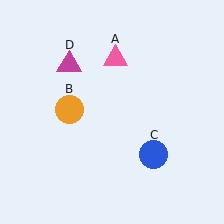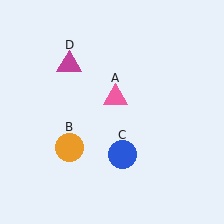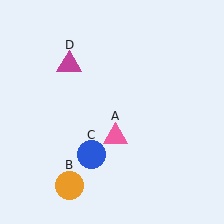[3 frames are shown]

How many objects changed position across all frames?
3 objects changed position: pink triangle (object A), orange circle (object B), blue circle (object C).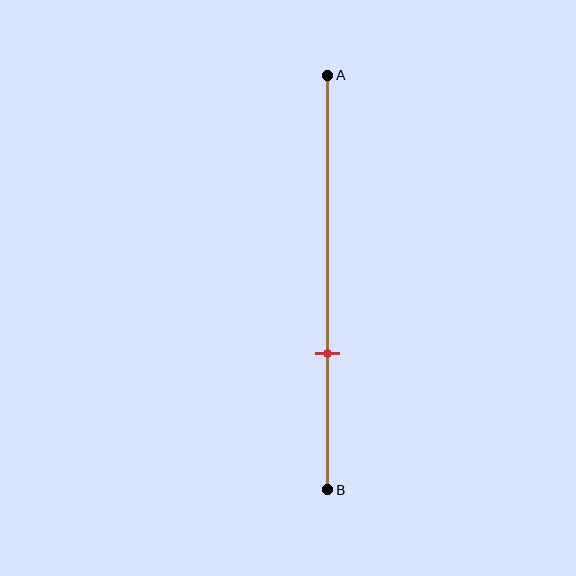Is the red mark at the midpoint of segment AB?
No, the mark is at about 65% from A, not at the 50% midpoint.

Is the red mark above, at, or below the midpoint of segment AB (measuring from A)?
The red mark is below the midpoint of segment AB.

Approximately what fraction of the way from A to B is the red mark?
The red mark is approximately 65% of the way from A to B.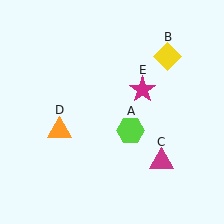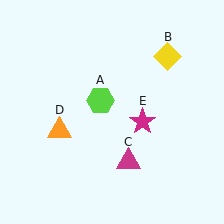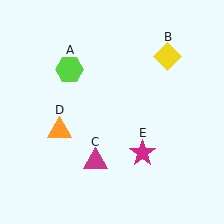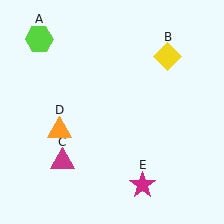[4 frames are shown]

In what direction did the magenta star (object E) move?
The magenta star (object E) moved down.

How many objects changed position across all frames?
3 objects changed position: lime hexagon (object A), magenta triangle (object C), magenta star (object E).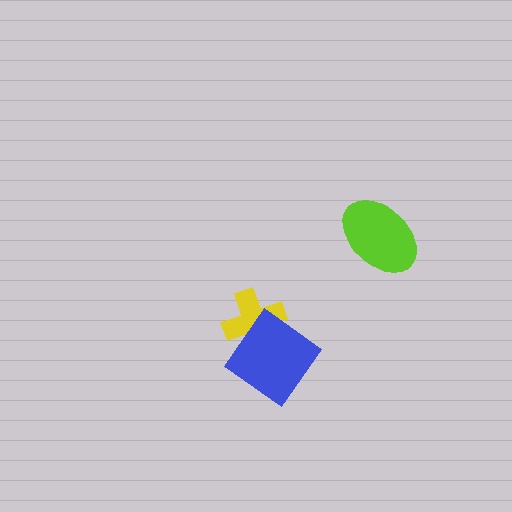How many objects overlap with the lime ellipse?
0 objects overlap with the lime ellipse.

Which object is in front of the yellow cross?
The blue diamond is in front of the yellow cross.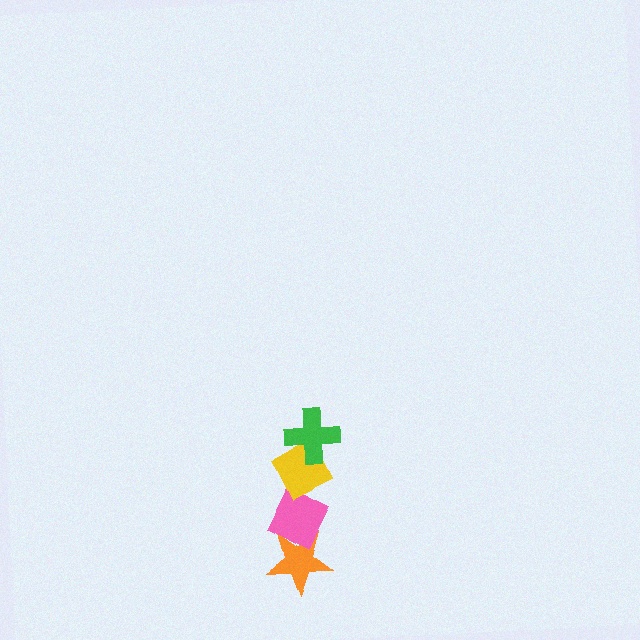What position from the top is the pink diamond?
The pink diamond is 3rd from the top.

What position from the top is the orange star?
The orange star is 4th from the top.